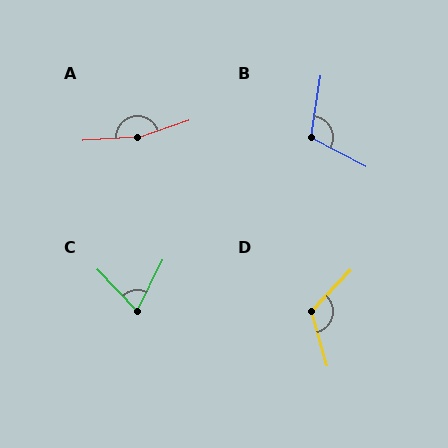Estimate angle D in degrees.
Approximately 121 degrees.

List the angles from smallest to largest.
C (70°), B (108°), D (121°), A (165°).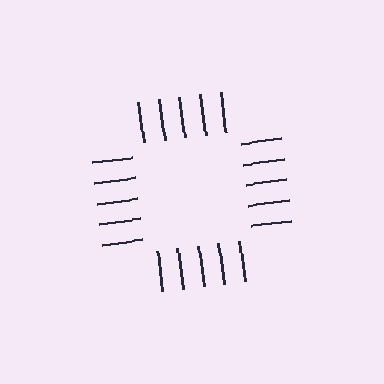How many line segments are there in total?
20 — 5 along each of the 4 edges.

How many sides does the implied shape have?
4 sides — the line-ends trace a square.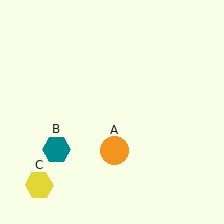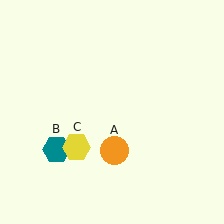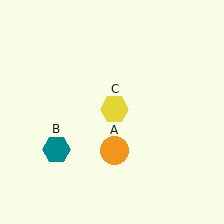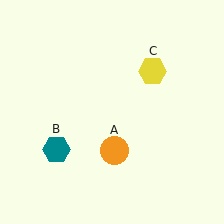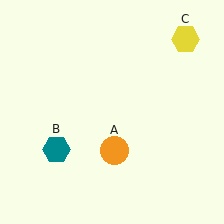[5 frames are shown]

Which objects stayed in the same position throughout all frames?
Orange circle (object A) and teal hexagon (object B) remained stationary.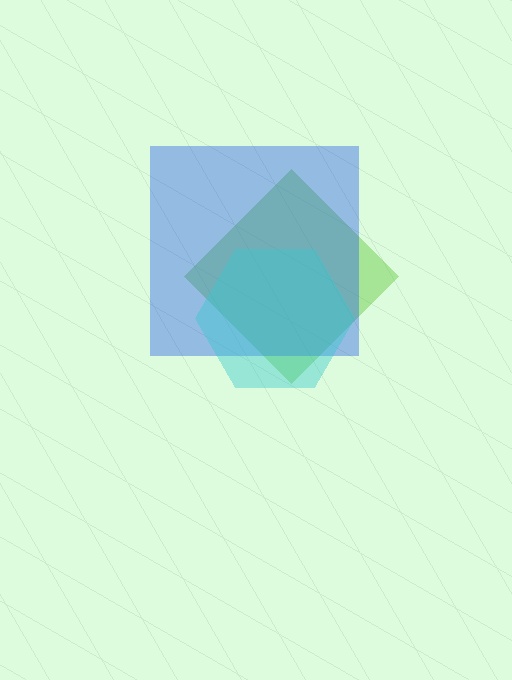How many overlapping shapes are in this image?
There are 3 overlapping shapes in the image.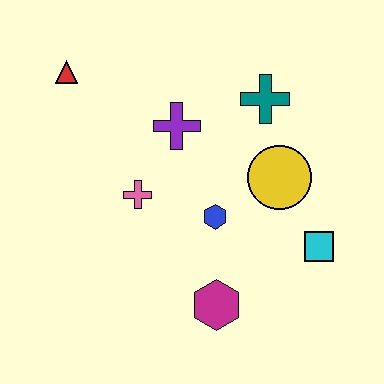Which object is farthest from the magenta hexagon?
The red triangle is farthest from the magenta hexagon.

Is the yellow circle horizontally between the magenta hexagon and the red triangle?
No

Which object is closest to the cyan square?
The yellow circle is closest to the cyan square.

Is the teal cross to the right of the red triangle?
Yes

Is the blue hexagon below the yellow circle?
Yes